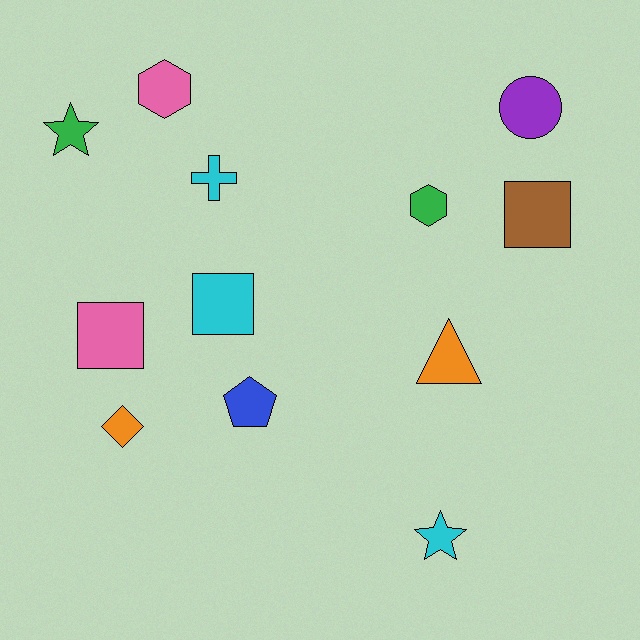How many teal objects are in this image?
There are no teal objects.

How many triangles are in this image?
There is 1 triangle.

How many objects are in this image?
There are 12 objects.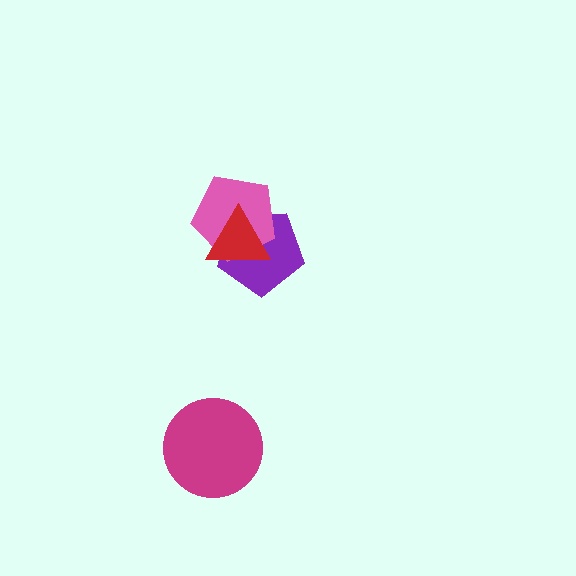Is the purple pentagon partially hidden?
Yes, it is partially covered by another shape.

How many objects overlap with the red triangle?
2 objects overlap with the red triangle.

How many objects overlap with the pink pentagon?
2 objects overlap with the pink pentagon.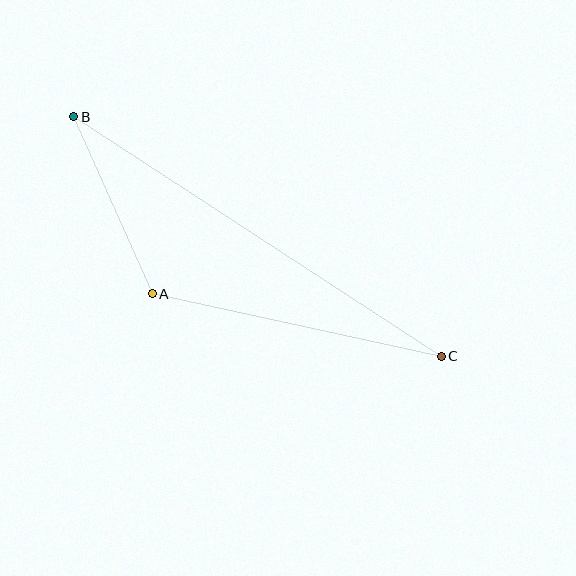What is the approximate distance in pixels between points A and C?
The distance between A and C is approximately 296 pixels.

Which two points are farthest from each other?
Points B and C are farthest from each other.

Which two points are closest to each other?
Points A and B are closest to each other.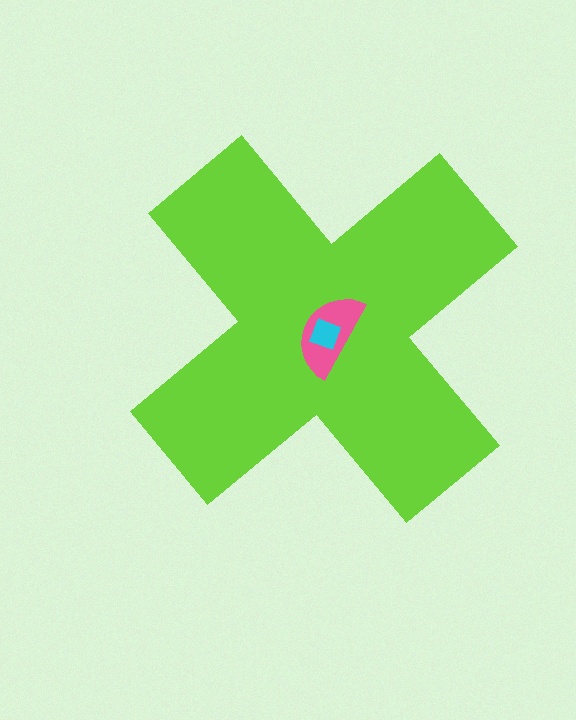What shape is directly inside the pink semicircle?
The cyan square.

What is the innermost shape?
The cyan square.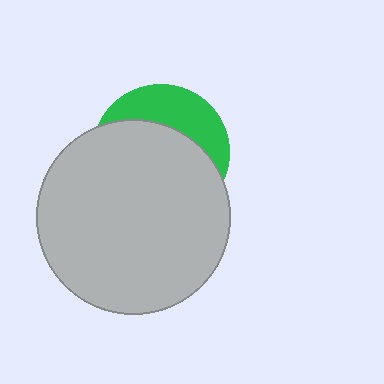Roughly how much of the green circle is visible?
A small part of it is visible (roughly 32%).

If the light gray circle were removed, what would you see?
You would see the complete green circle.